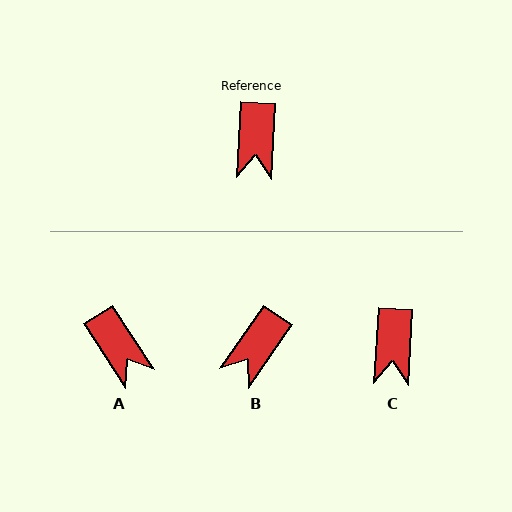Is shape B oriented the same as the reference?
No, it is off by about 31 degrees.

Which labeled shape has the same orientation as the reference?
C.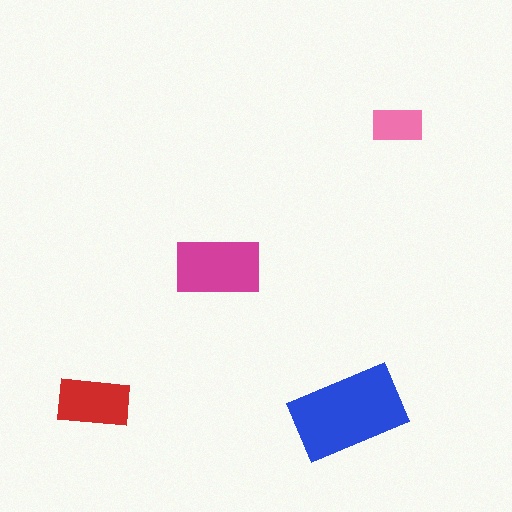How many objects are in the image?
There are 4 objects in the image.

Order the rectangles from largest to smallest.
the blue one, the magenta one, the red one, the pink one.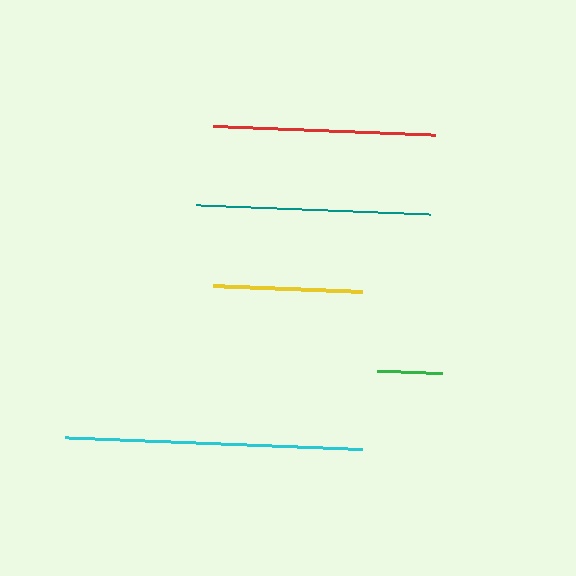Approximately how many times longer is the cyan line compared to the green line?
The cyan line is approximately 4.6 times the length of the green line.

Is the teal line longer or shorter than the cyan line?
The cyan line is longer than the teal line.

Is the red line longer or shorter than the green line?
The red line is longer than the green line.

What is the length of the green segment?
The green segment is approximately 65 pixels long.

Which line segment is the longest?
The cyan line is the longest at approximately 297 pixels.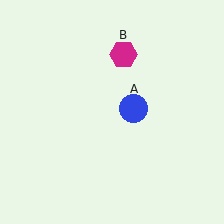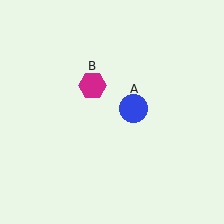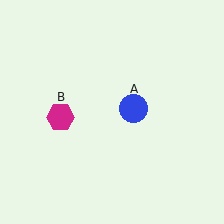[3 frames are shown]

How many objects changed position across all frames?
1 object changed position: magenta hexagon (object B).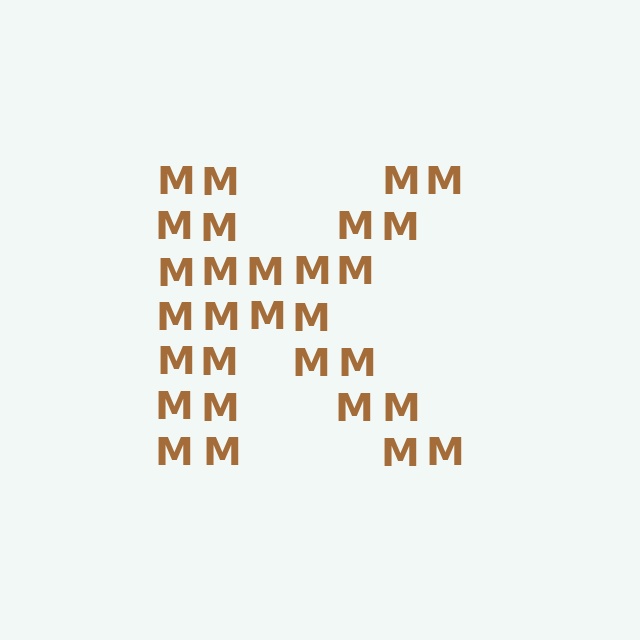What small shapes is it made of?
It is made of small letter M's.